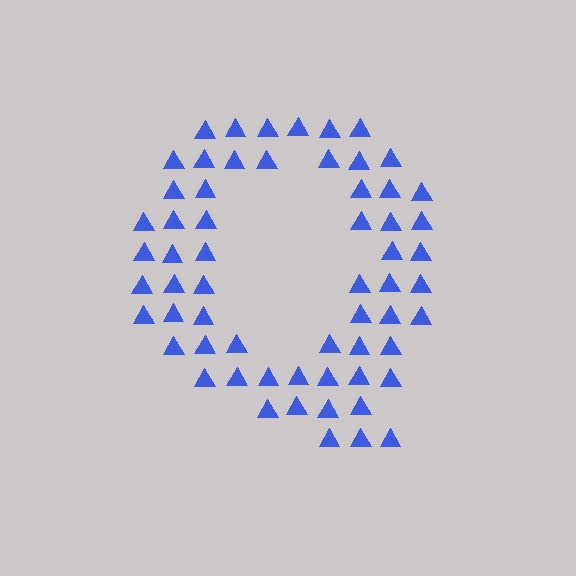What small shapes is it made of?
It is made of small triangles.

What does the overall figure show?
The overall figure shows the letter Q.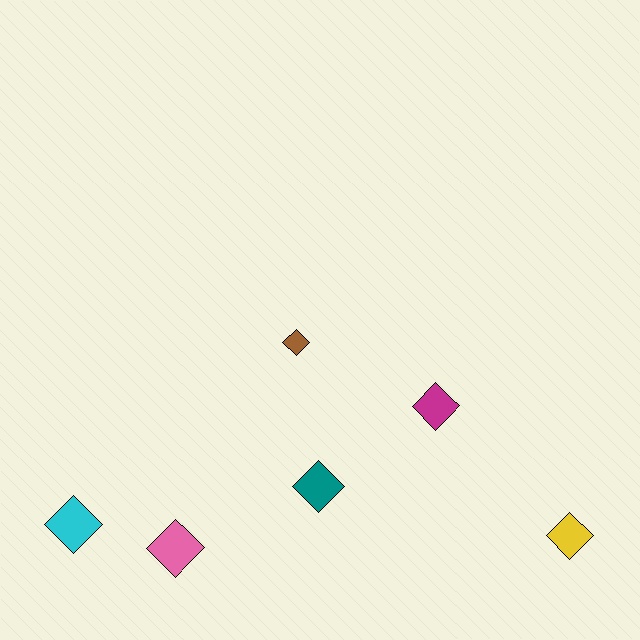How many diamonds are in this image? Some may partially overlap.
There are 6 diamonds.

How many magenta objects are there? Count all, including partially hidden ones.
There is 1 magenta object.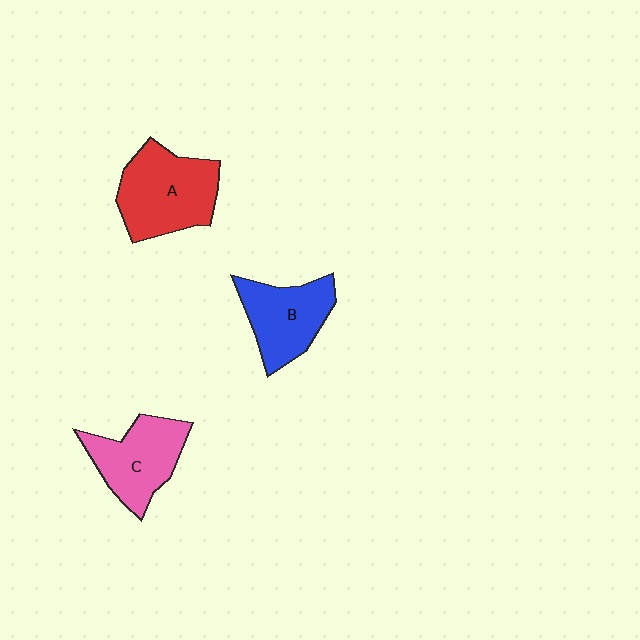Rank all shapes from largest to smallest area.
From largest to smallest: A (red), C (pink), B (blue).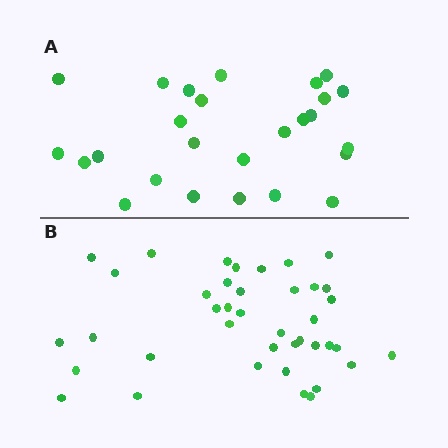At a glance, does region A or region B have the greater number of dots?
Region B (the bottom region) has more dots.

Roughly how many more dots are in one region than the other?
Region B has approximately 15 more dots than region A.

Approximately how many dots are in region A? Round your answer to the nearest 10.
About 30 dots. (The exact count is 26, which rounds to 30.)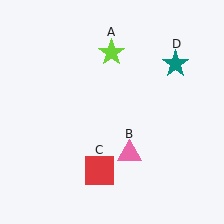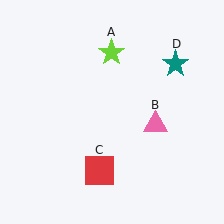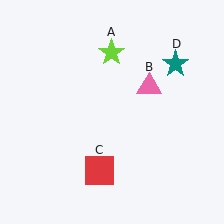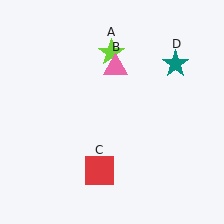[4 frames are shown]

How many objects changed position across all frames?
1 object changed position: pink triangle (object B).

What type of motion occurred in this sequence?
The pink triangle (object B) rotated counterclockwise around the center of the scene.